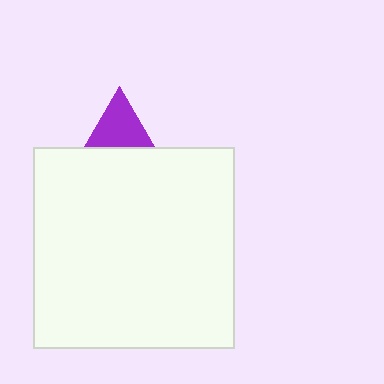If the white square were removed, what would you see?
You would see the complete purple triangle.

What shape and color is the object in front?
The object in front is a white square.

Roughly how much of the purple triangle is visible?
A small part of it is visible (roughly 37%).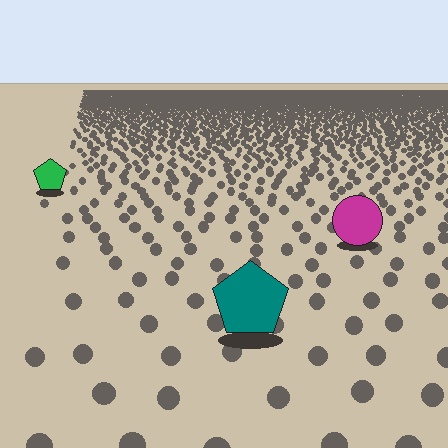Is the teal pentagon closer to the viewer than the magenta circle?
Yes. The teal pentagon is closer — you can tell from the texture gradient: the ground texture is coarser near it.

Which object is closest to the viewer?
The teal pentagon is closest. The texture marks near it are larger and more spread out.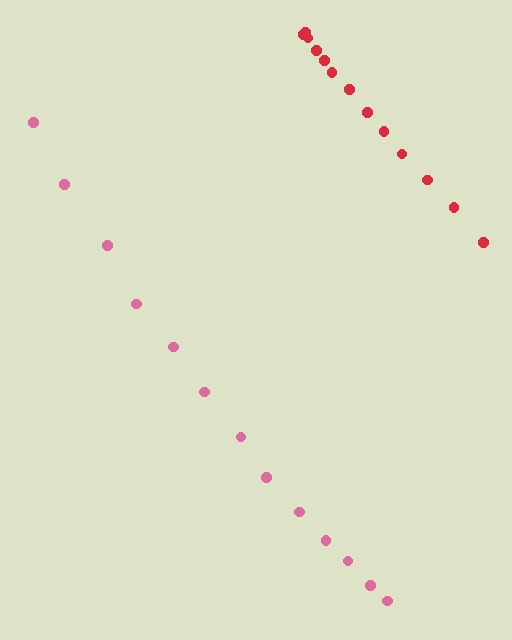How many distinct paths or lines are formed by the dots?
There are 2 distinct paths.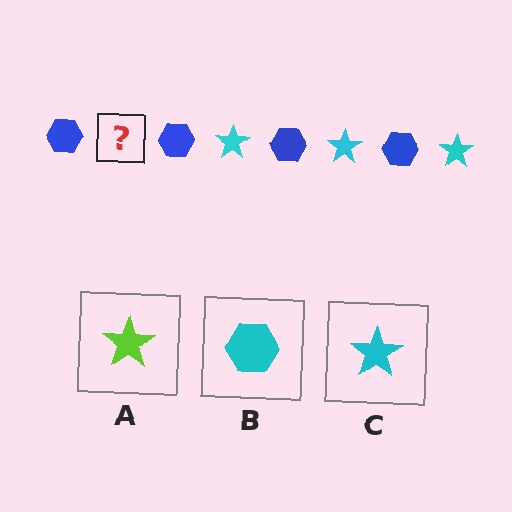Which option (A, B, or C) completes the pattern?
C.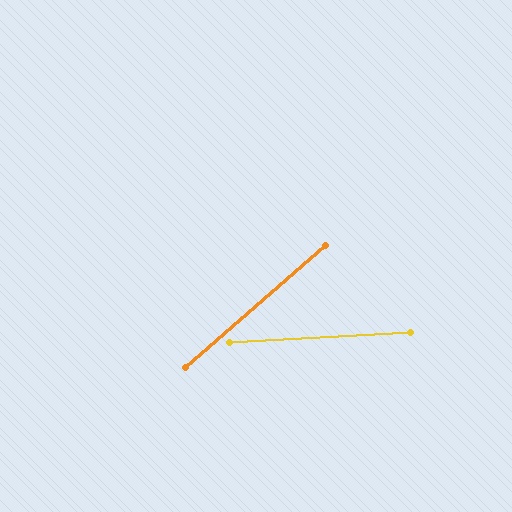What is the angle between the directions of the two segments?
Approximately 38 degrees.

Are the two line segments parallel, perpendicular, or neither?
Neither parallel nor perpendicular — they differ by about 38°.